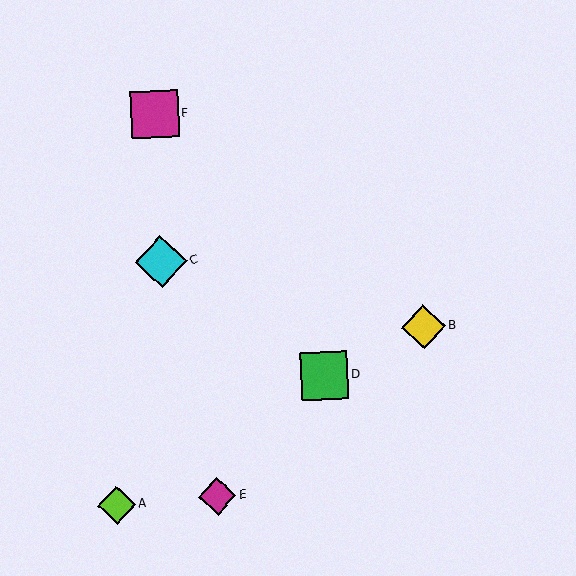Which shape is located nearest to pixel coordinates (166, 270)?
The cyan diamond (labeled C) at (161, 261) is nearest to that location.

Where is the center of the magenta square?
The center of the magenta square is at (155, 114).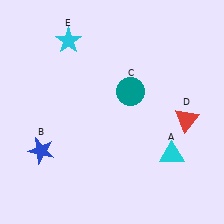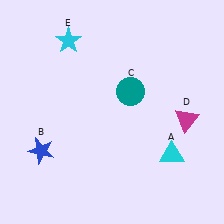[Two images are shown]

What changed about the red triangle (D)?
In Image 1, D is red. In Image 2, it changed to magenta.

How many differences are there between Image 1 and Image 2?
There is 1 difference between the two images.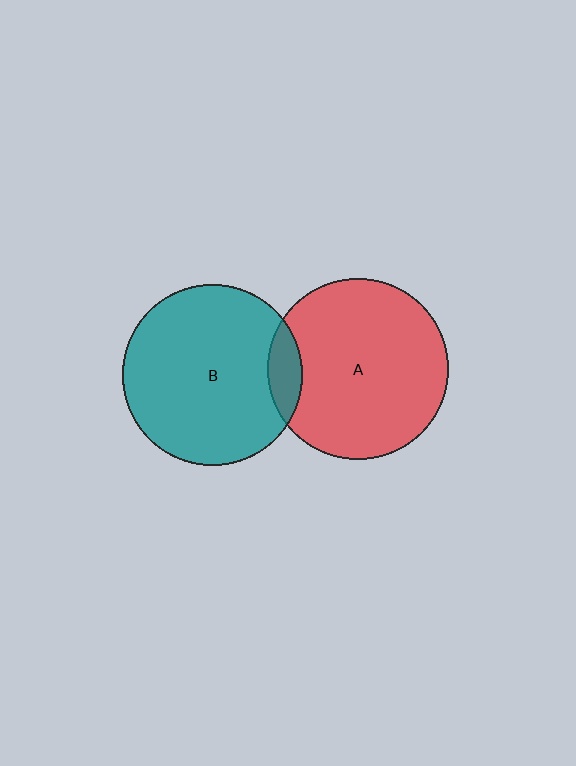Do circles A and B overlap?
Yes.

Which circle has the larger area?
Circle A (red).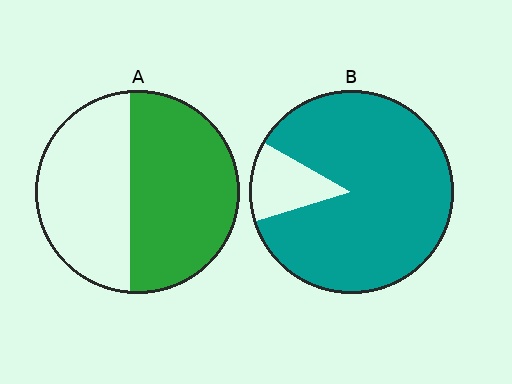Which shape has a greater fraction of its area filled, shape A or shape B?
Shape B.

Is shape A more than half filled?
Yes.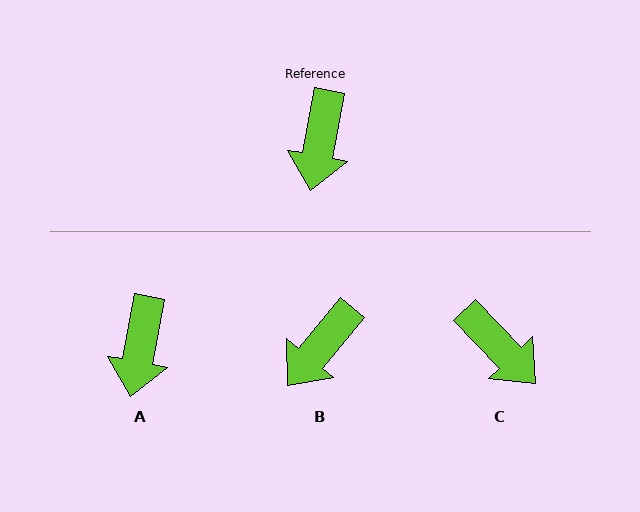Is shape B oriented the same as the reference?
No, it is off by about 29 degrees.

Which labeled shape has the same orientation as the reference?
A.